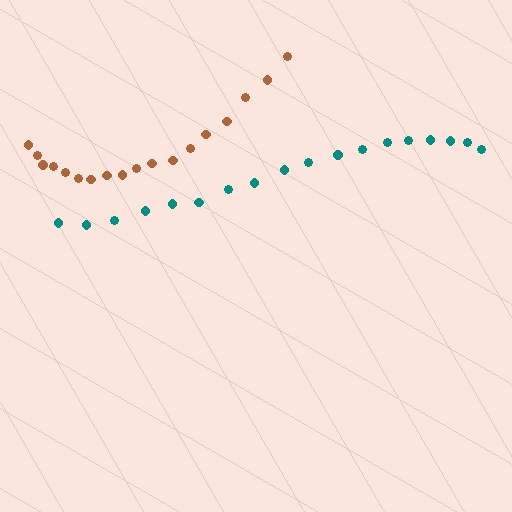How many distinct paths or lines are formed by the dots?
There are 2 distinct paths.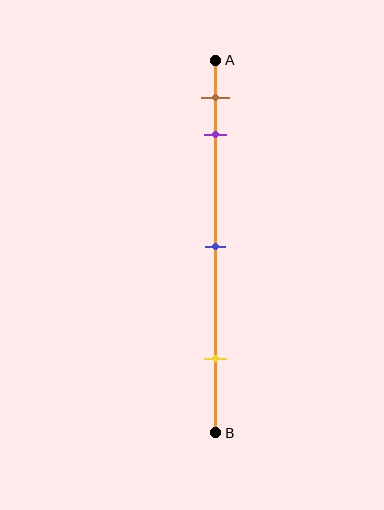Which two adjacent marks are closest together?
The brown and purple marks are the closest adjacent pair.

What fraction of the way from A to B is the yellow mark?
The yellow mark is approximately 80% (0.8) of the way from A to B.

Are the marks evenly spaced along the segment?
No, the marks are not evenly spaced.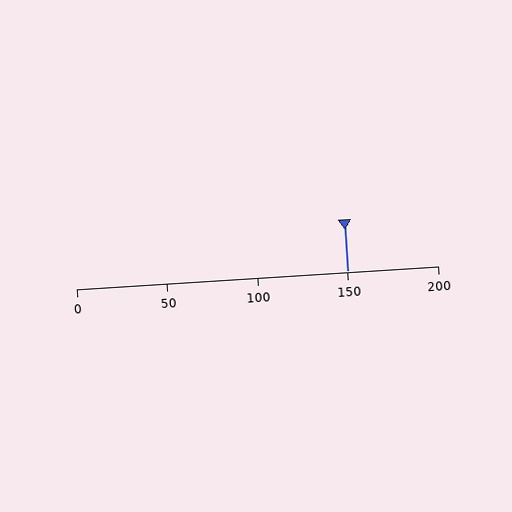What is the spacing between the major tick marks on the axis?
The major ticks are spaced 50 apart.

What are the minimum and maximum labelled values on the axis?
The axis runs from 0 to 200.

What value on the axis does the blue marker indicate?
The marker indicates approximately 150.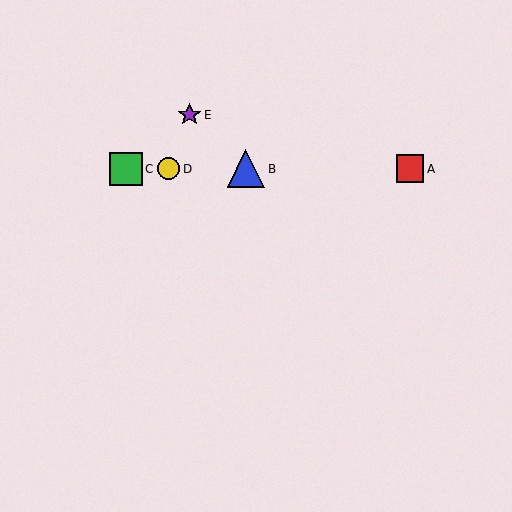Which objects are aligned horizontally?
Objects A, B, C, D are aligned horizontally.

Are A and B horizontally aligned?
Yes, both are at y≈169.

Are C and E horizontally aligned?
No, C is at y≈169 and E is at y≈115.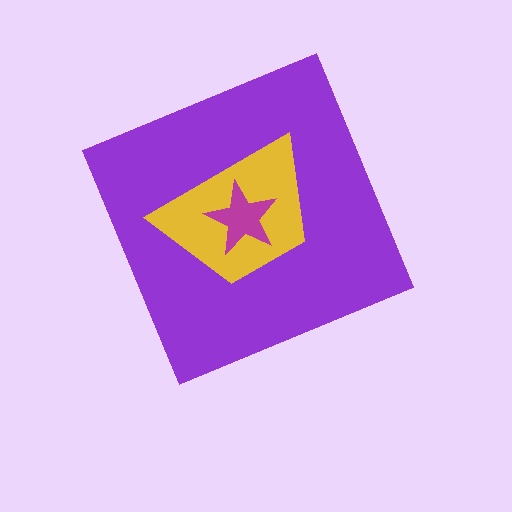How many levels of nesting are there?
3.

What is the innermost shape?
The magenta star.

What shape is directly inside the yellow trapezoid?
The magenta star.